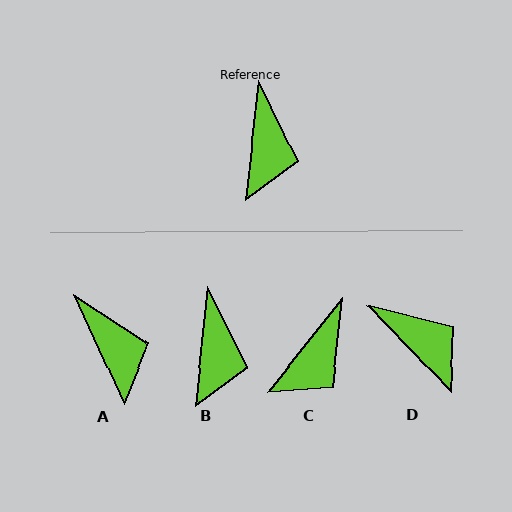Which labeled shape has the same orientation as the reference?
B.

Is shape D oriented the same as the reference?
No, it is off by about 50 degrees.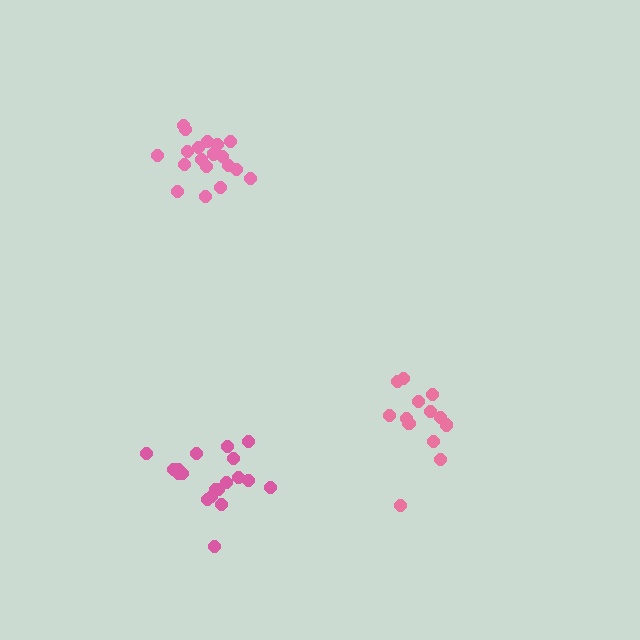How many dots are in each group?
Group 1: 19 dots, Group 2: 14 dots, Group 3: 19 dots (52 total).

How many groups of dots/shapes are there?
There are 3 groups.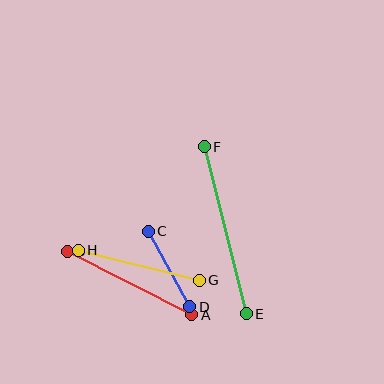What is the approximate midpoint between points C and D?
The midpoint is at approximately (169, 269) pixels.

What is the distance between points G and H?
The distance is approximately 124 pixels.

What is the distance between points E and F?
The distance is approximately 172 pixels.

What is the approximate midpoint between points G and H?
The midpoint is at approximately (139, 265) pixels.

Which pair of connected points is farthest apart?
Points E and F are farthest apart.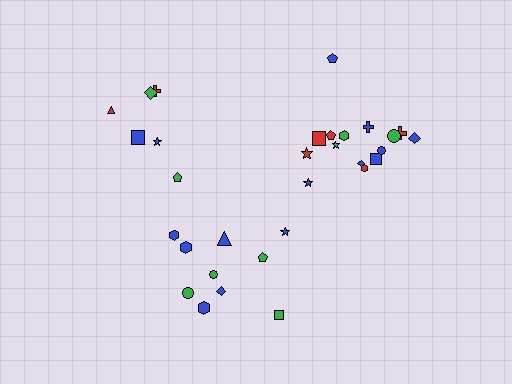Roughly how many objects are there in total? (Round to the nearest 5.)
Roughly 30 objects in total.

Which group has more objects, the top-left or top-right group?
The top-right group.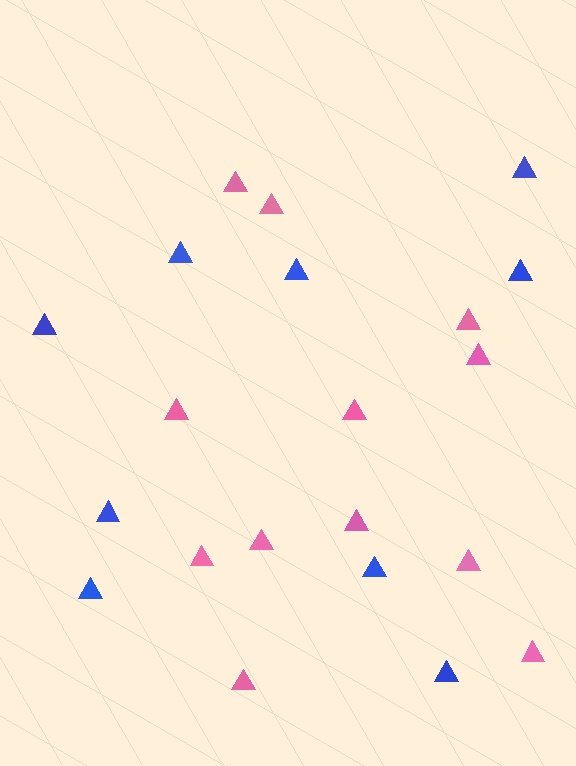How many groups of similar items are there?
There are 2 groups: one group of blue triangles (9) and one group of pink triangles (12).